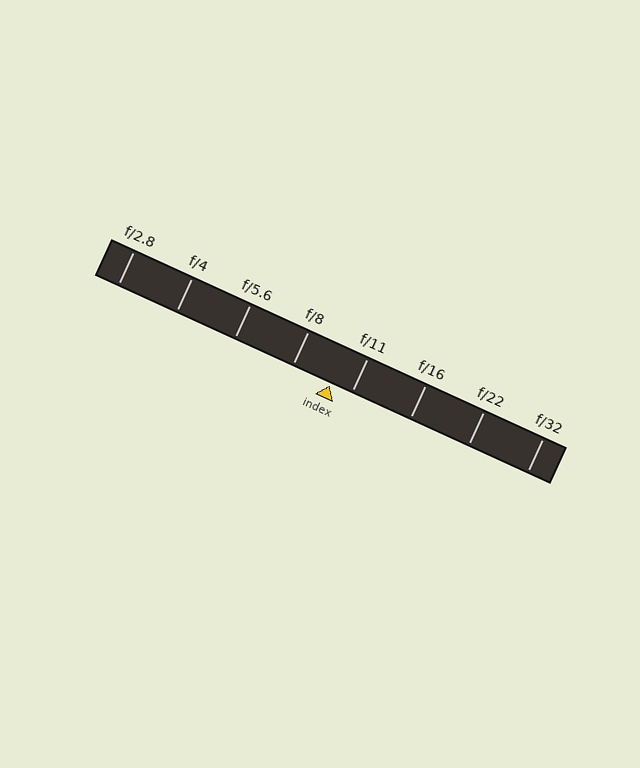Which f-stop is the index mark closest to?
The index mark is closest to f/11.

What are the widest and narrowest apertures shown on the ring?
The widest aperture shown is f/2.8 and the narrowest is f/32.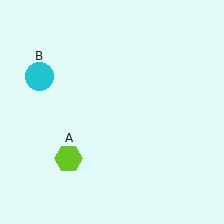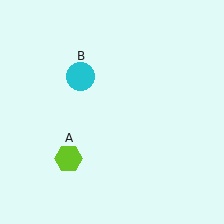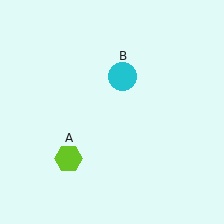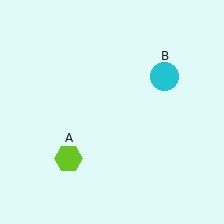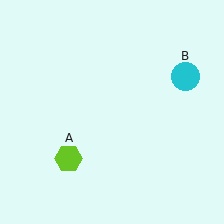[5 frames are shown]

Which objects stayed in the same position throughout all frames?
Lime hexagon (object A) remained stationary.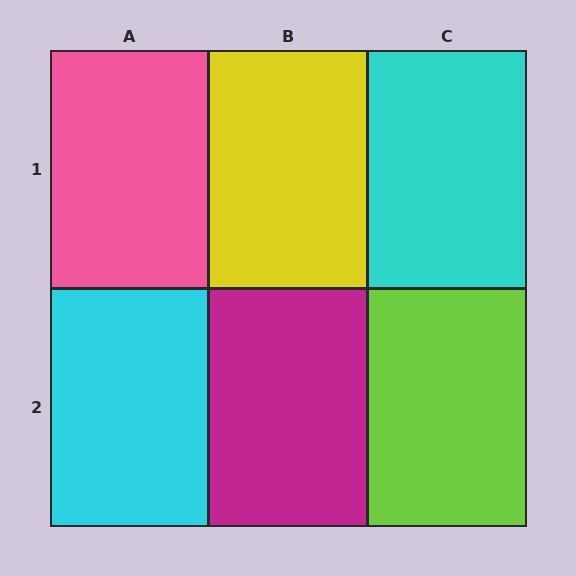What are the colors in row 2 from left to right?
Cyan, magenta, lime.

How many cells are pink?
1 cell is pink.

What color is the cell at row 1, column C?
Cyan.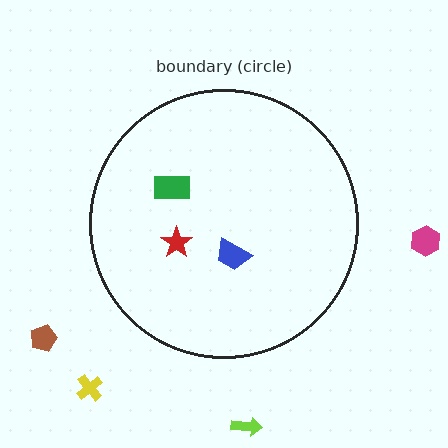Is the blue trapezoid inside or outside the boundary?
Inside.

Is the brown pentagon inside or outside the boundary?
Outside.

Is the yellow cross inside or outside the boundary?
Outside.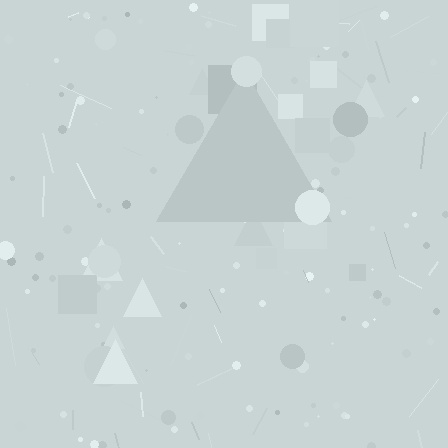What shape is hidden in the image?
A triangle is hidden in the image.